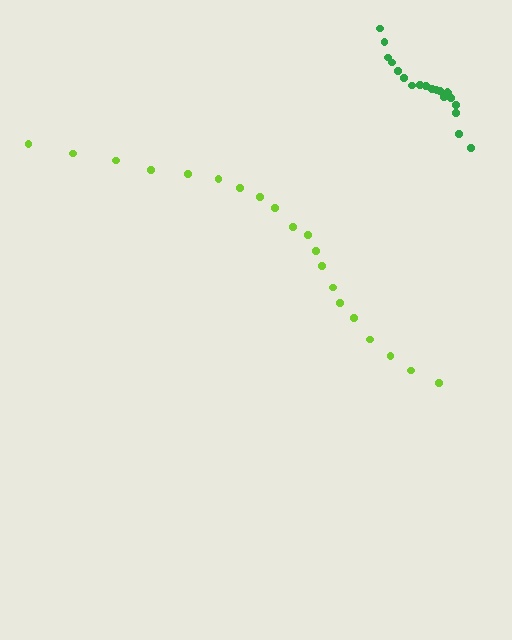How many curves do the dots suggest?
There are 2 distinct paths.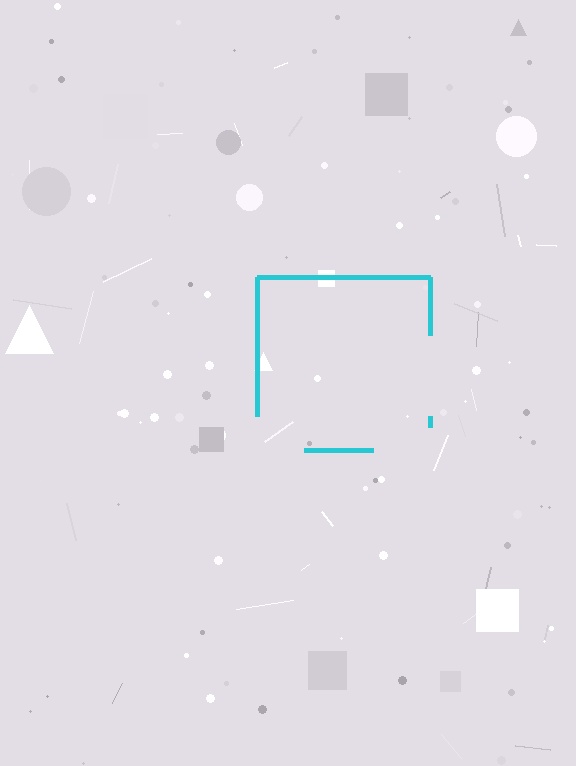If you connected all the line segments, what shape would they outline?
They would outline a square.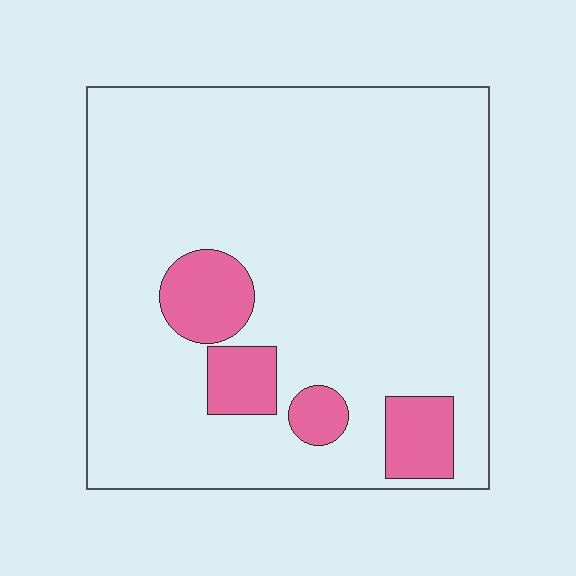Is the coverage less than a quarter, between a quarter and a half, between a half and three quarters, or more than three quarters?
Less than a quarter.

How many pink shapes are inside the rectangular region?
4.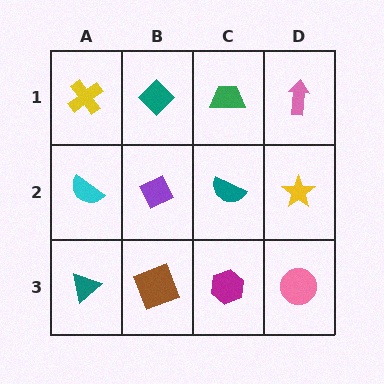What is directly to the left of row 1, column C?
A teal diamond.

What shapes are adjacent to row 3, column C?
A teal semicircle (row 2, column C), a brown square (row 3, column B), a pink circle (row 3, column D).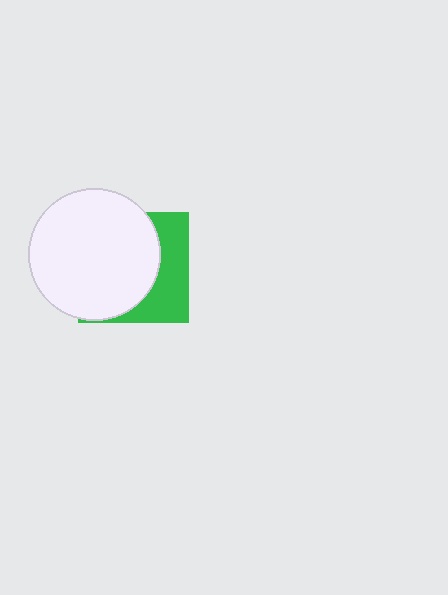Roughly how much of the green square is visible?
A small part of it is visible (roughly 37%).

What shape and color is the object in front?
The object in front is a white circle.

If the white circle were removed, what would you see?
You would see the complete green square.